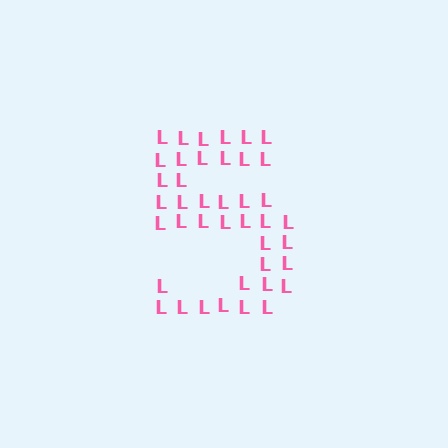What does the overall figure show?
The overall figure shows the digit 5.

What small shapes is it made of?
It is made of small letter L's.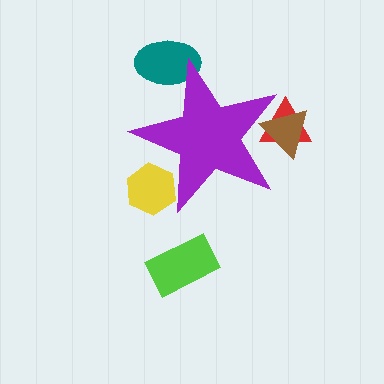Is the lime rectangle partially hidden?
No, the lime rectangle is fully visible.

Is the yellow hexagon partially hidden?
Yes, the yellow hexagon is partially hidden behind the purple star.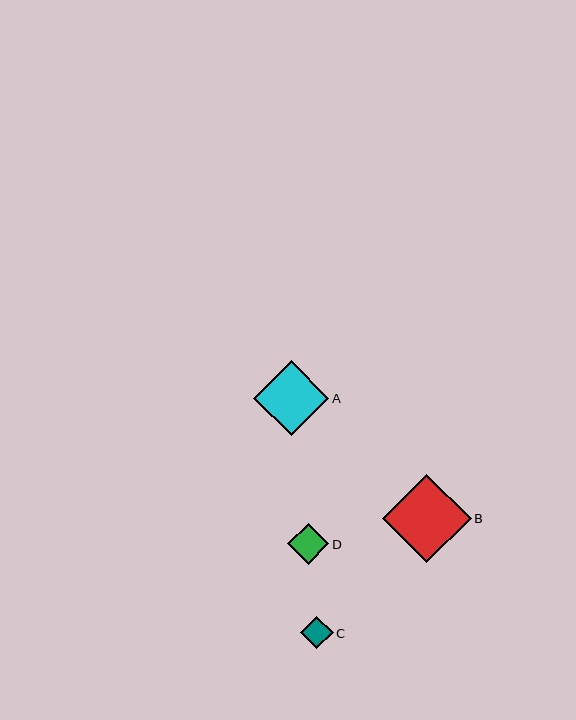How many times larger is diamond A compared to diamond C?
Diamond A is approximately 2.3 times the size of diamond C.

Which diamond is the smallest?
Diamond C is the smallest with a size of approximately 33 pixels.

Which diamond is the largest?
Diamond B is the largest with a size of approximately 89 pixels.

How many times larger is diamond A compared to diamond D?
Diamond A is approximately 1.8 times the size of diamond D.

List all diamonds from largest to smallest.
From largest to smallest: B, A, D, C.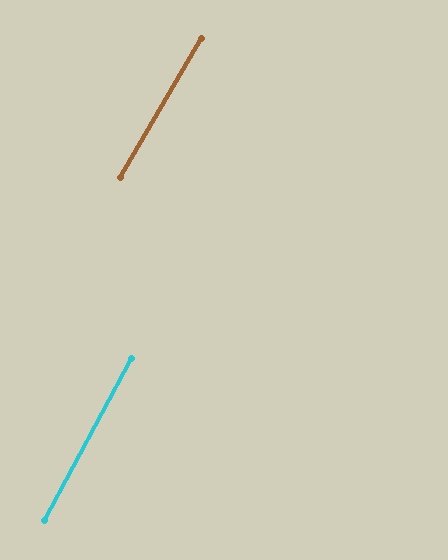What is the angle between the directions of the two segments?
Approximately 2 degrees.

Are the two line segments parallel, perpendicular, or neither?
Parallel — their directions differ by only 1.8°.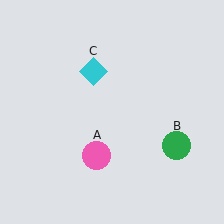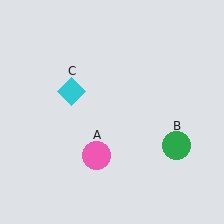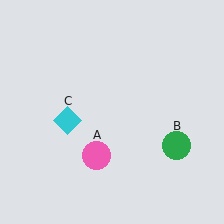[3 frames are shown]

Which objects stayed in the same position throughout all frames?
Pink circle (object A) and green circle (object B) remained stationary.